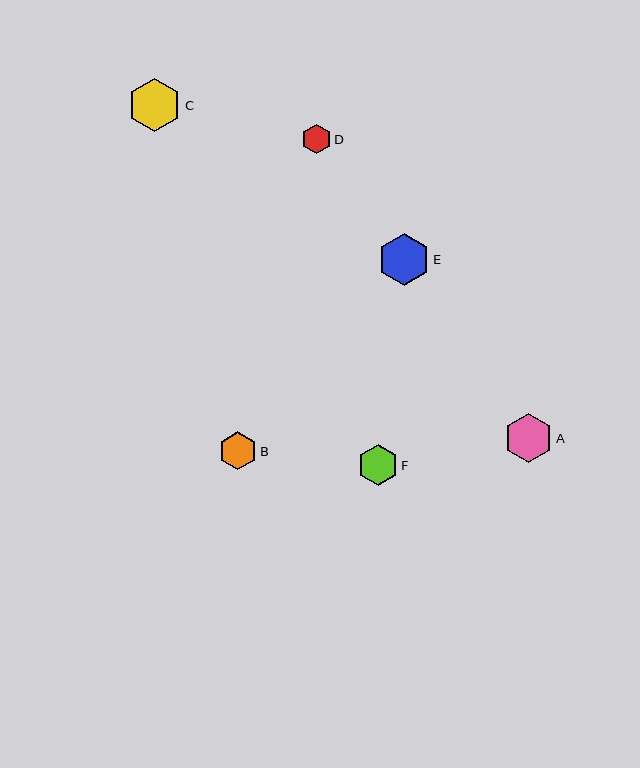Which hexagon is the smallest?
Hexagon D is the smallest with a size of approximately 30 pixels.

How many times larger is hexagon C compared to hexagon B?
Hexagon C is approximately 1.4 times the size of hexagon B.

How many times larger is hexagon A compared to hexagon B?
Hexagon A is approximately 1.3 times the size of hexagon B.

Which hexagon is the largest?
Hexagon C is the largest with a size of approximately 53 pixels.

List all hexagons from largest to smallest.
From largest to smallest: C, E, A, F, B, D.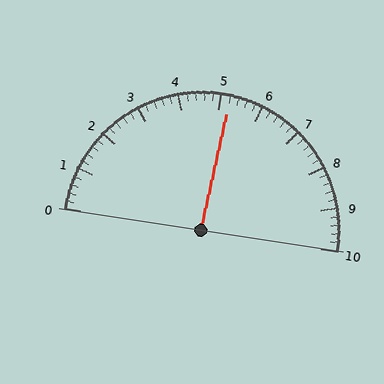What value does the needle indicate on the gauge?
The needle indicates approximately 5.2.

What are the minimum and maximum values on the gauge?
The gauge ranges from 0 to 10.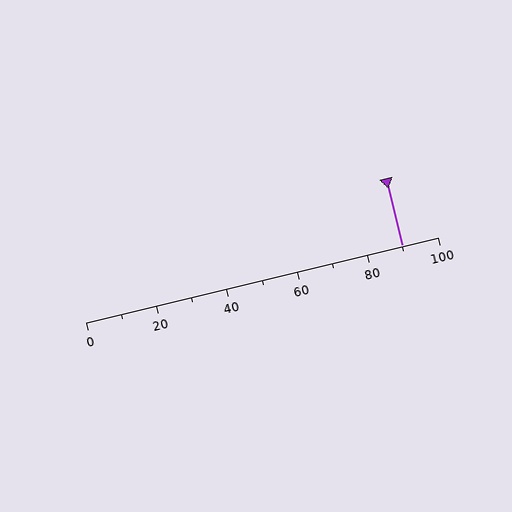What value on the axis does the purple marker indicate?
The marker indicates approximately 90.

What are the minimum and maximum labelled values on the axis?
The axis runs from 0 to 100.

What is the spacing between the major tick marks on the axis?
The major ticks are spaced 20 apart.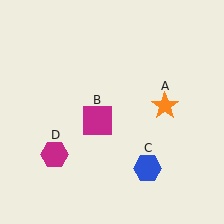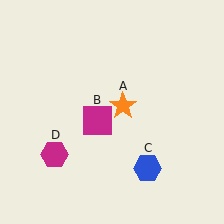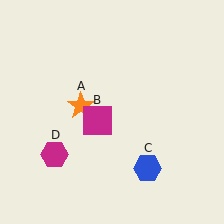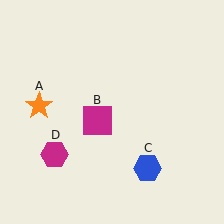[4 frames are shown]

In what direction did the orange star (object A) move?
The orange star (object A) moved left.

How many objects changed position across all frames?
1 object changed position: orange star (object A).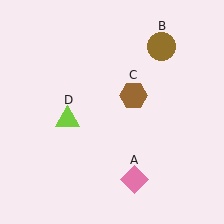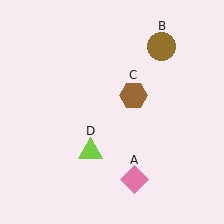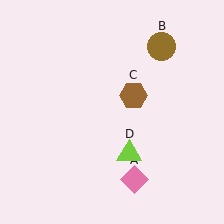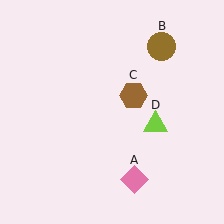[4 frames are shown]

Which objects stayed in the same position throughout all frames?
Pink diamond (object A) and brown circle (object B) and brown hexagon (object C) remained stationary.